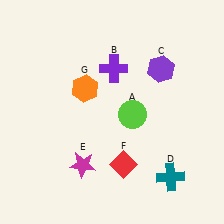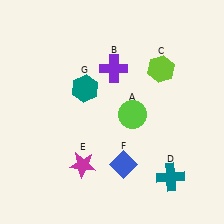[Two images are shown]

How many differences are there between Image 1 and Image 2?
There are 3 differences between the two images.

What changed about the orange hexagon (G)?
In Image 1, G is orange. In Image 2, it changed to teal.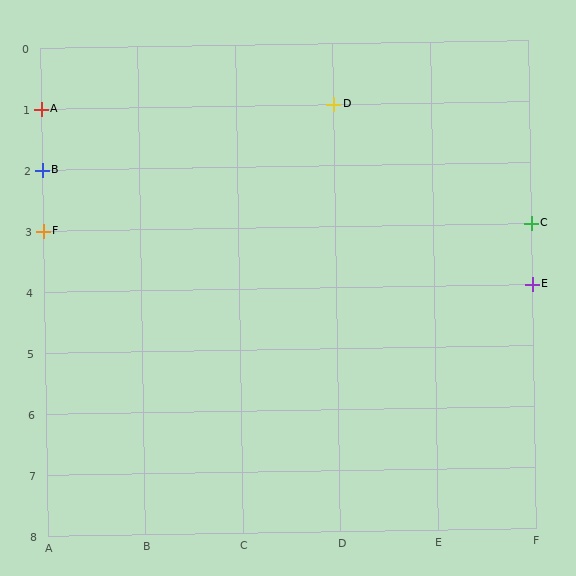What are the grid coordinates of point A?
Point A is at grid coordinates (A, 1).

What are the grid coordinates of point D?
Point D is at grid coordinates (D, 1).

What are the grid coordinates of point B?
Point B is at grid coordinates (A, 2).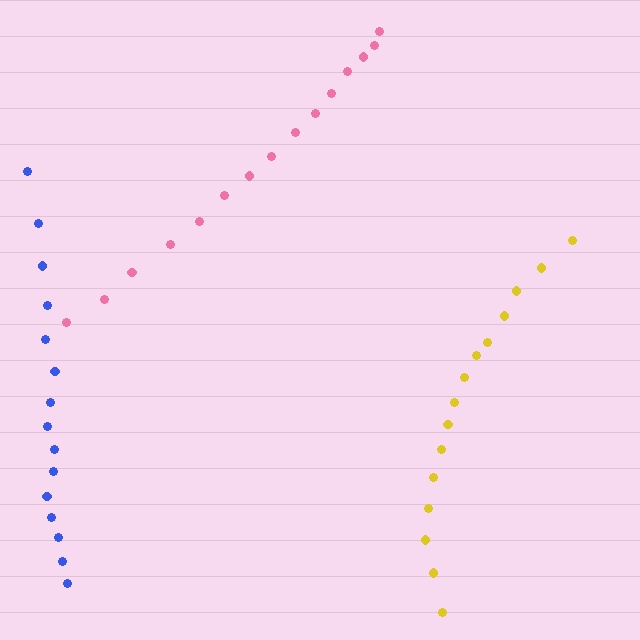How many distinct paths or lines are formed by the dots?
There are 3 distinct paths.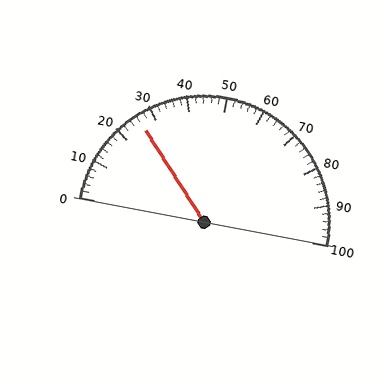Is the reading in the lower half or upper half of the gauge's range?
The reading is in the lower half of the range (0 to 100).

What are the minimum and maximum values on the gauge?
The gauge ranges from 0 to 100.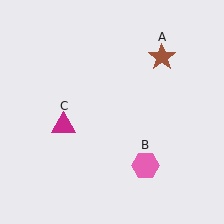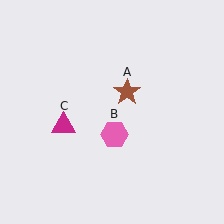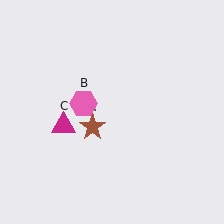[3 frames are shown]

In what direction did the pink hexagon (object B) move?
The pink hexagon (object B) moved up and to the left.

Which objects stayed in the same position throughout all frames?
Magenta triangle (object C) remained stationary.